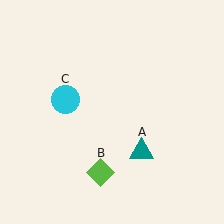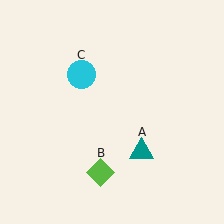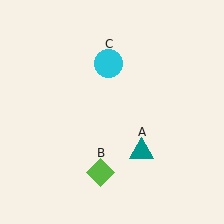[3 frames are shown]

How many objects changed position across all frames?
1 object changed position: cyan circle (object C).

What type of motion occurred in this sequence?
The cyan circle (object C) rotated clockwise around the center of the scene.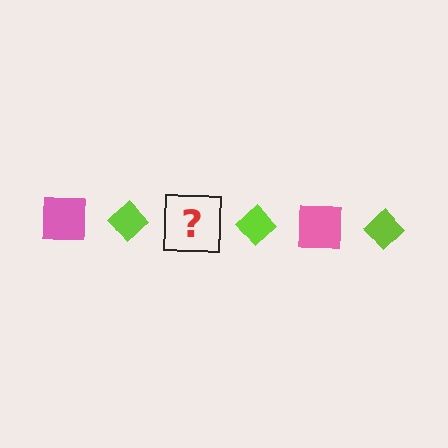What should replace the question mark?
The question mark should be replaced with a pink square.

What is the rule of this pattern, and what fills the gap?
The rule is that the pattern alternates between pink square and lime diamond. The gap should be filled with a pink square.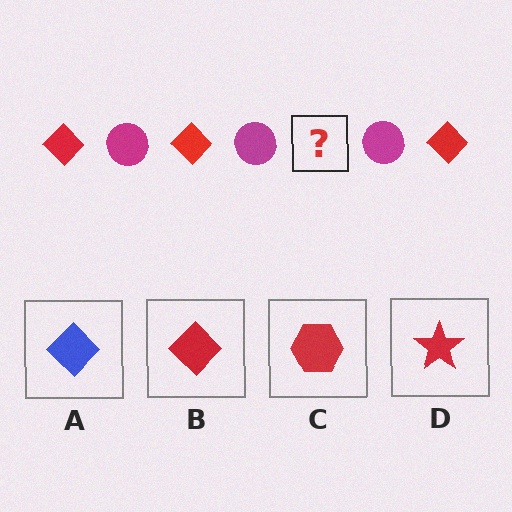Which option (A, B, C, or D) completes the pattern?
B.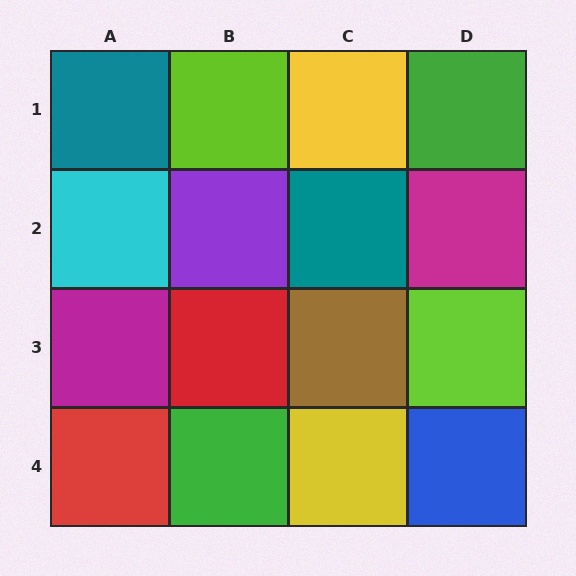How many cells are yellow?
2 cells are yellow.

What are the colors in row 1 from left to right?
Teal, lime, yellow, green.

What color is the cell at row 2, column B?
Purple.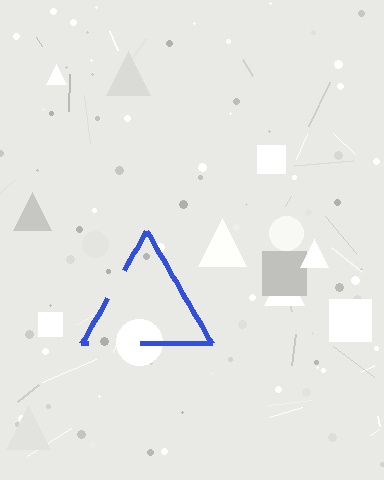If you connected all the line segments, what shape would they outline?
They would outline a triangle.